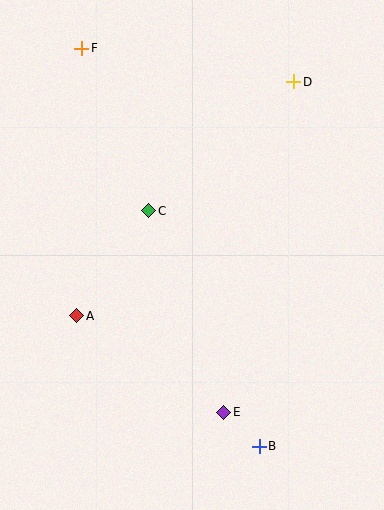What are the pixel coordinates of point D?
Point D is at (294, 82).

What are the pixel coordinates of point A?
Point A is at (77, 316).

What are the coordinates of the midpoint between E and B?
The midpoint between E and B is at (242, 429).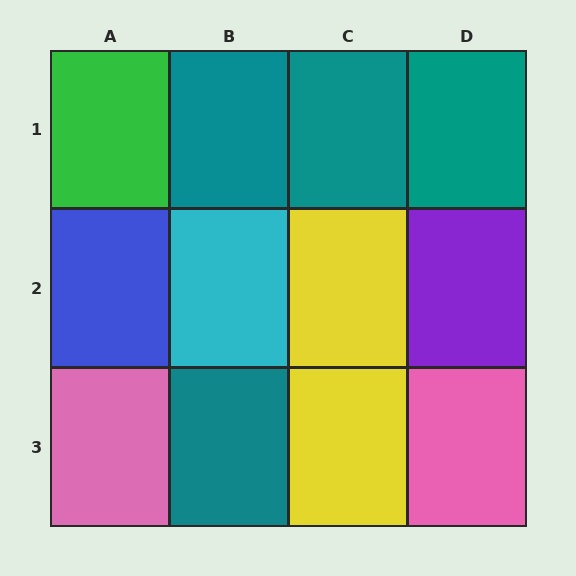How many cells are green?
1 cell is green.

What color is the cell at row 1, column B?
Teal.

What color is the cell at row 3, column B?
Teal.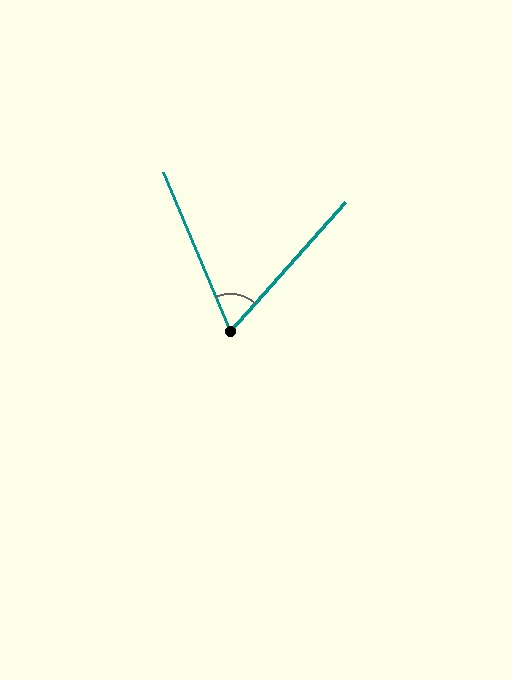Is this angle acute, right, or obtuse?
It is acute.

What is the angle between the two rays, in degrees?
Approximately 65 degrees.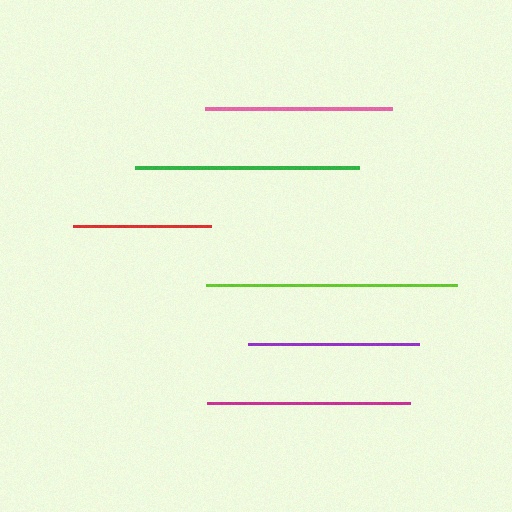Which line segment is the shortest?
The red line is the shortest at approximately 138 pixels.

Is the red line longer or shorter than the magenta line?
The magenta line is longer than the red line.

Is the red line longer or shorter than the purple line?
The purple line is longer than the red line.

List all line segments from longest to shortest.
From longest to shortest: lime, green, magenta, pink, purple, red.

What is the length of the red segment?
The red segment is approximately 138 pixels long.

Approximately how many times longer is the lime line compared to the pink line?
The lime line is approximately 1.3 times the length of the pink line.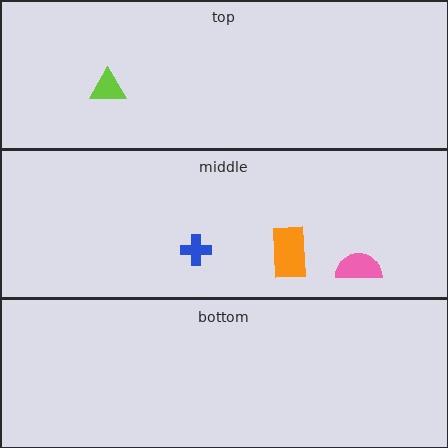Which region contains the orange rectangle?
The middle region.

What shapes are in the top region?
The lime triangle.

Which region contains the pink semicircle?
The middle region.